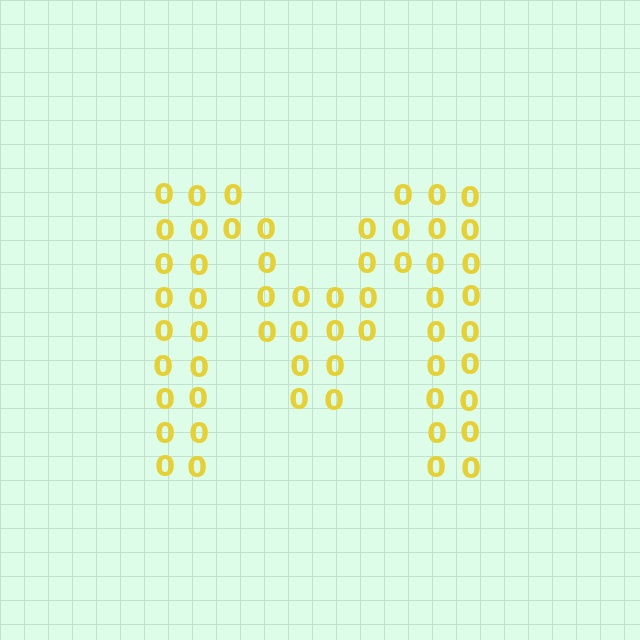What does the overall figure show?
The overall figure shows the letter M.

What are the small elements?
The small elements are digit 0's.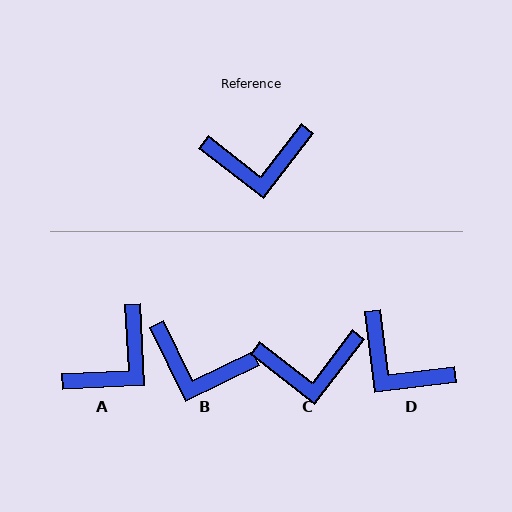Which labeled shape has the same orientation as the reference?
C.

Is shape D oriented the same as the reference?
No, it is off by about 45 degrees.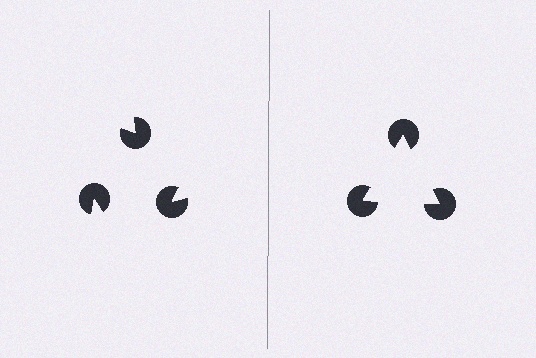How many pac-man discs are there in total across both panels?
6 — 3 on each side.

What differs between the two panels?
The pac-man discs are positioned identically on both sides; only the wedge orientations differ. On the right they align to a triangle; on the left they are misaligned.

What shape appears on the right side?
An illusory triangle.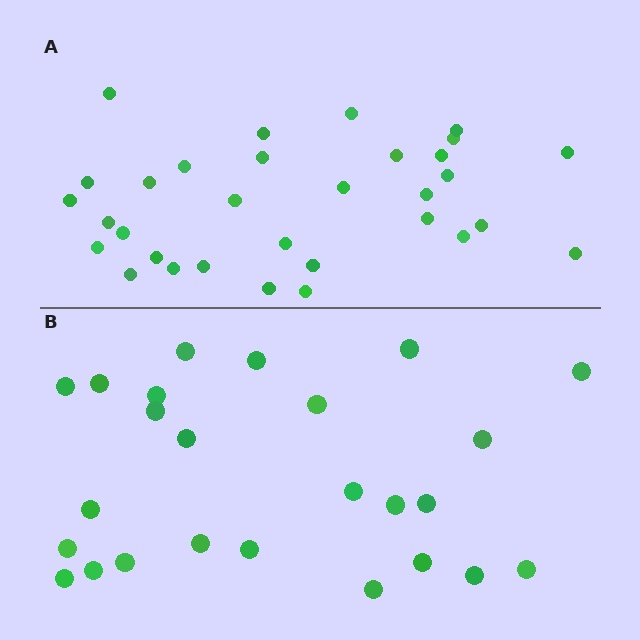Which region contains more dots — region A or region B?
Region A (the top region) has more dots.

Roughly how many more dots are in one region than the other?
Region A has roughly 8 or so more dots than region B.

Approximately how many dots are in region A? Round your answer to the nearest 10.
About 30 dots. (The exact count is 32, which rounds to 30.)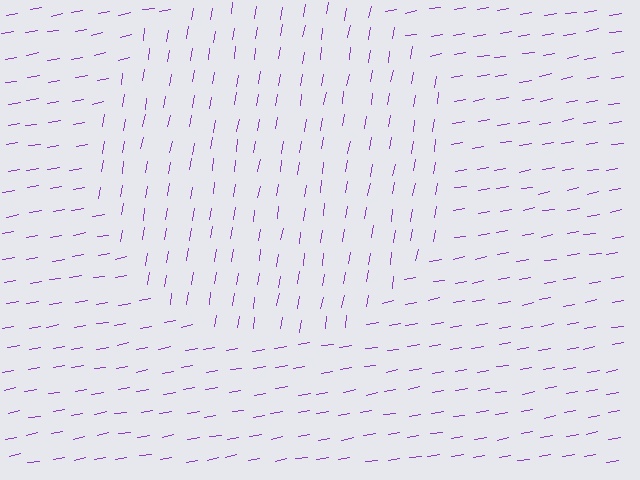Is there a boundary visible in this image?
Yes, there is a texture boundary formed by a change in line orientation.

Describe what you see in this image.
The image is filled with small purple line segments. A circle region in the image has lines oriented differently from the surrounding lines, creating a visible texture boundary.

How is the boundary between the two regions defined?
The boundary is defined purely by a change in line orientation (approximately 71 degrees difference). All lines are the same color and thickness.